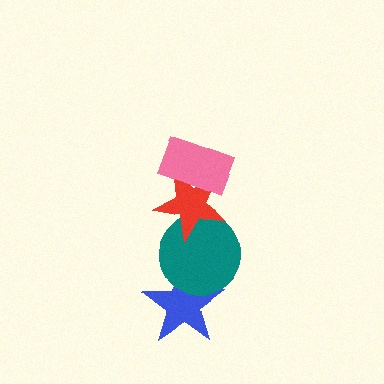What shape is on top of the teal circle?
The red star is on top of the teal circle.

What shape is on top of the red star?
The pink rectangle is on top of the red star.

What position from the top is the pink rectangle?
The pink rectangle is 1st from the top.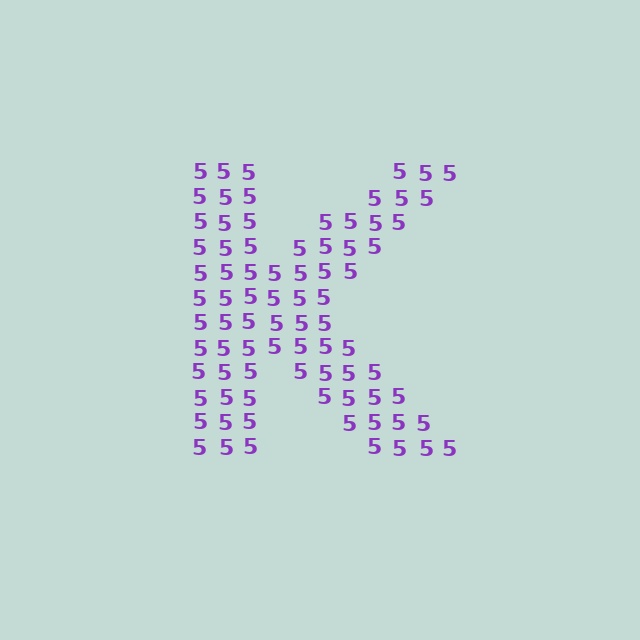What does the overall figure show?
The overall figure shows the letter K.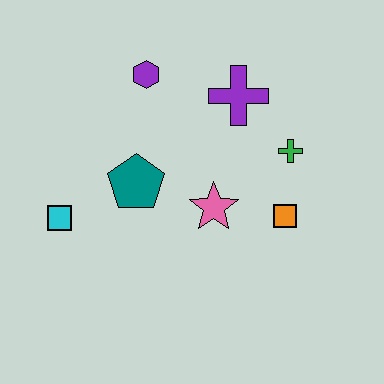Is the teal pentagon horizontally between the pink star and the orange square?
No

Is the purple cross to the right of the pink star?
Yes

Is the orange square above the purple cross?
No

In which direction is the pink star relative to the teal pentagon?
The pink star is to the right of the teal pentagon.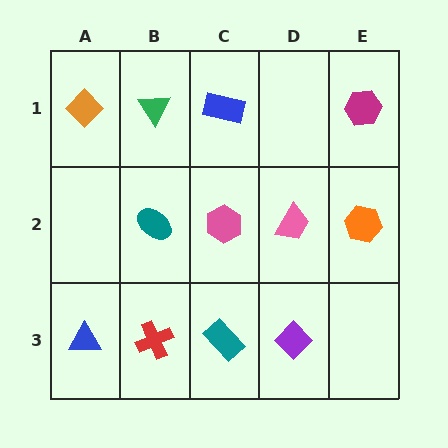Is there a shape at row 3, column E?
No, that cell is empty.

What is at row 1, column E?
A magenta hexagon.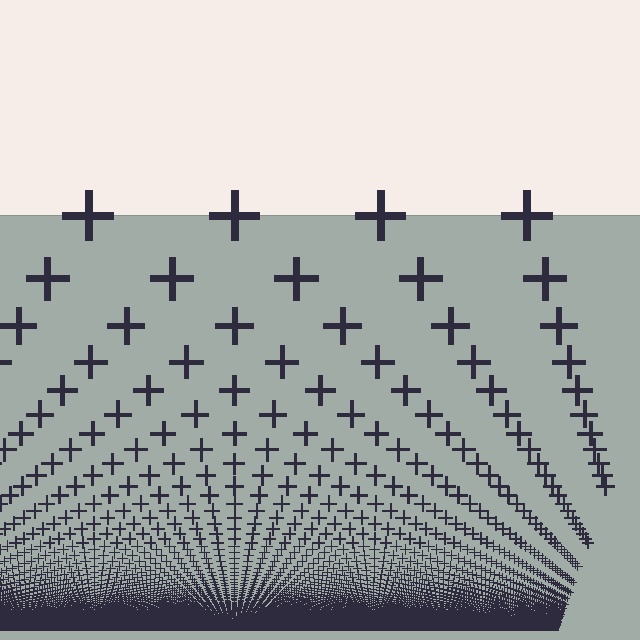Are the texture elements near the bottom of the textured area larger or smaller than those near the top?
Smaller. The gradient is inverted — elements near the bottom are smaller and denser.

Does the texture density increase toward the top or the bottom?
Density increases toward the bottom.